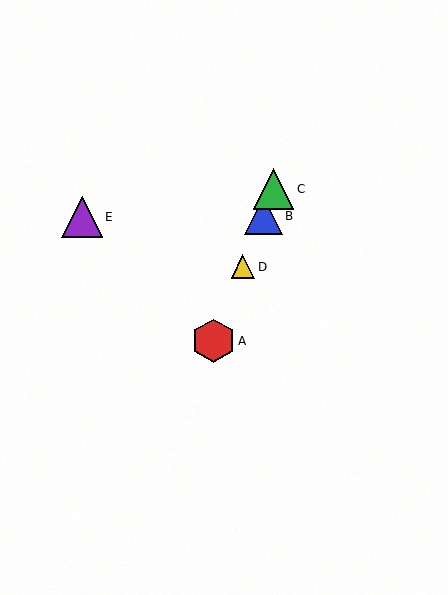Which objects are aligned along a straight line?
Objects A, B, C, D are aligned along a straight line.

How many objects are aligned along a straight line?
4 objects (A, B, C, D) are aligned along a straight line.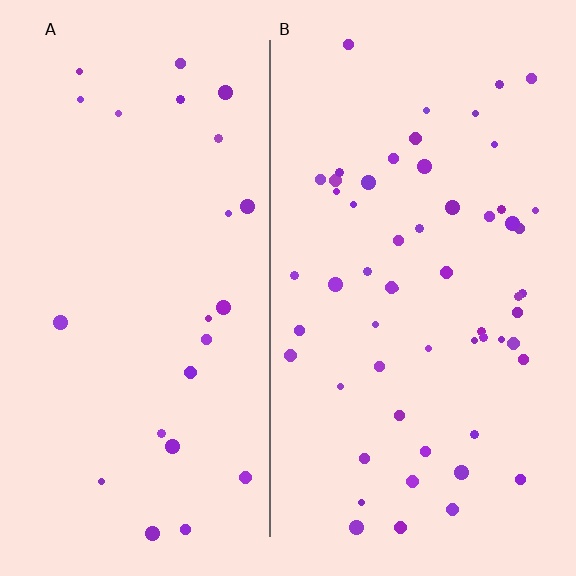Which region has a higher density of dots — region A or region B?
B (the right).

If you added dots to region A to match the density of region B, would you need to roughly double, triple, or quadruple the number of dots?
Approximately double.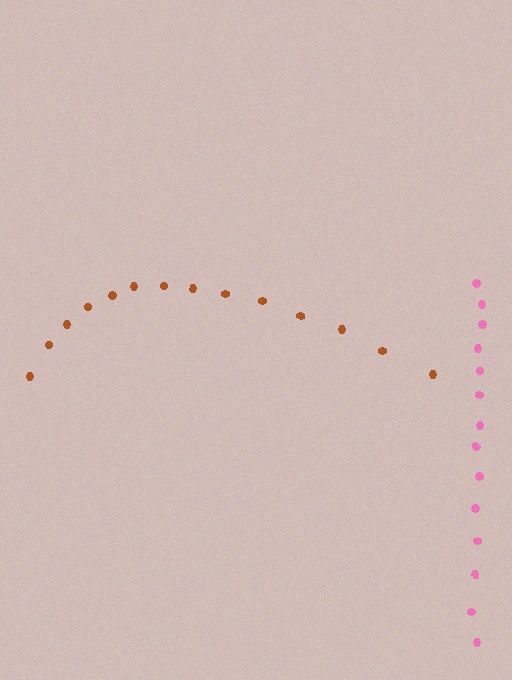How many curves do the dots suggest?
There are 2 distinct paths.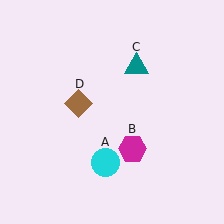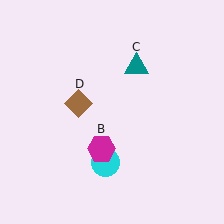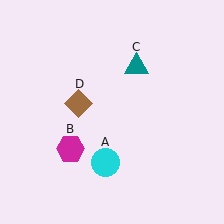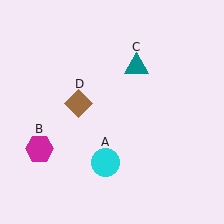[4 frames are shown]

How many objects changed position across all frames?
1 object changed position: magenta hexagon (object B).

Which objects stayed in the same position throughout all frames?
Cyan circle (object A) and teal triangle (object C) and brown diamond (object D) remained stationary.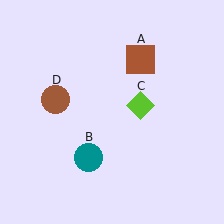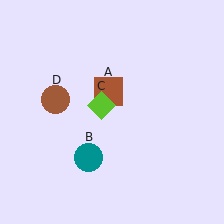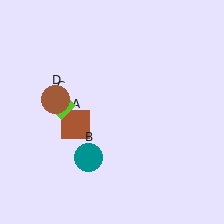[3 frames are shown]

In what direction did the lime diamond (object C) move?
The lime diamond (object C) moved left.